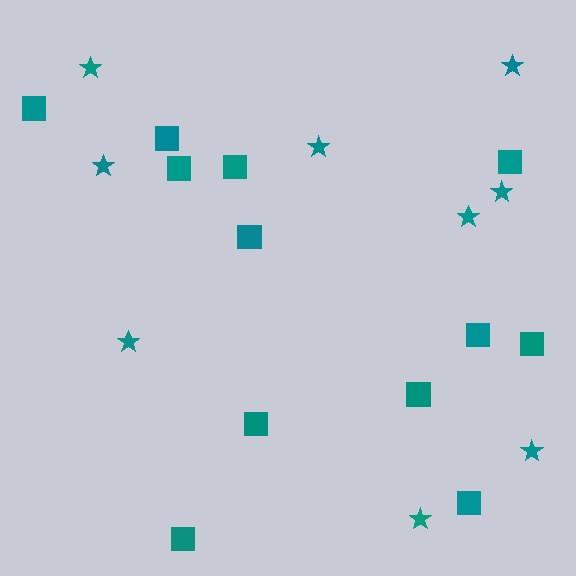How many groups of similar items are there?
There are 2 groups: one group of squares (12) and one group of stars (9).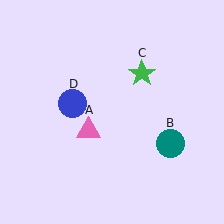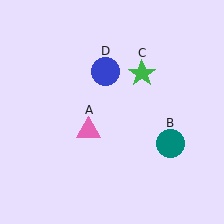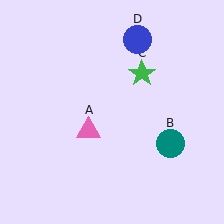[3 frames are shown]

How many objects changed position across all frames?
1 object changed position: blue circle (object D).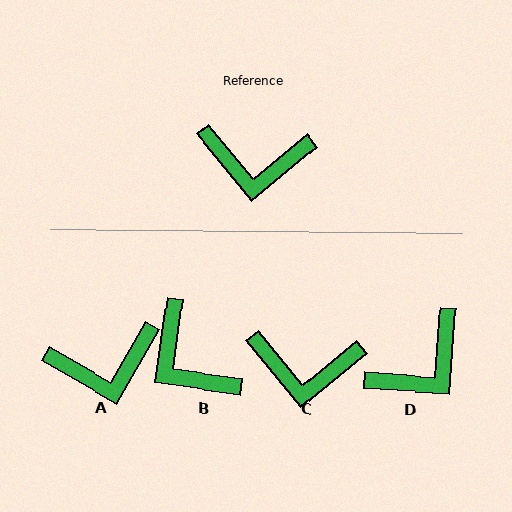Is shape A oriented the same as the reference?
No, it is off by about 20 degrees.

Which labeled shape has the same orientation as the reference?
C.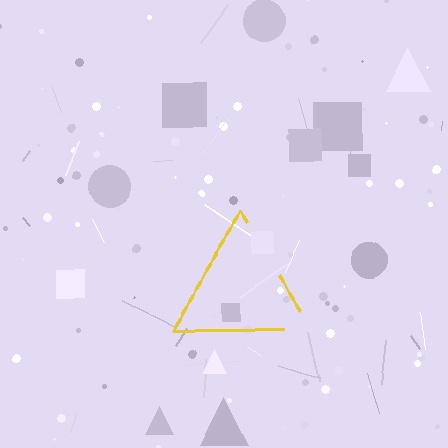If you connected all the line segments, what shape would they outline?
They would outline a triangle.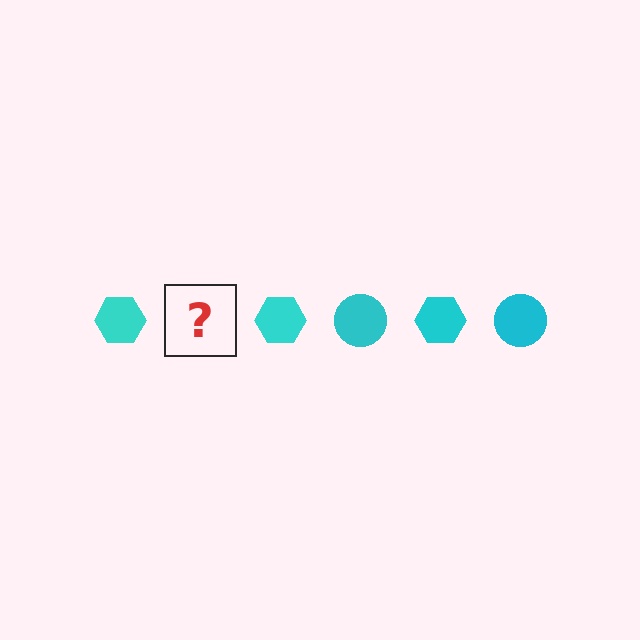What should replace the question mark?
The question mark should be replaced with a cyan circle.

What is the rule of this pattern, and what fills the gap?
The rule is that the pattern cycles through hexagon, circle shapes in cyan. The gap should be filled with a cyan circle.